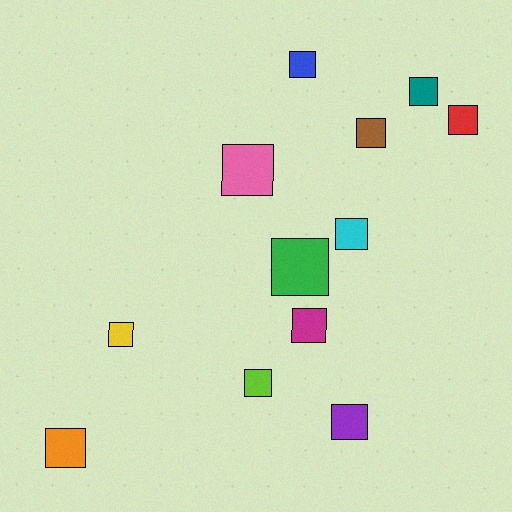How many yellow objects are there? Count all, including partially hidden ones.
There is 1 yellow object.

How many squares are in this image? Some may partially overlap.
There are 12 squares.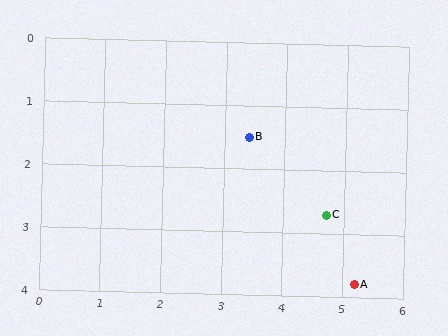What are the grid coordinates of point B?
Point B is at approximately (3.4, 1.5).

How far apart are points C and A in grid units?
Points C and A are about 1.2 grid units apart.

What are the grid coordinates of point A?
Point A is at approximately (5.2, 3.8).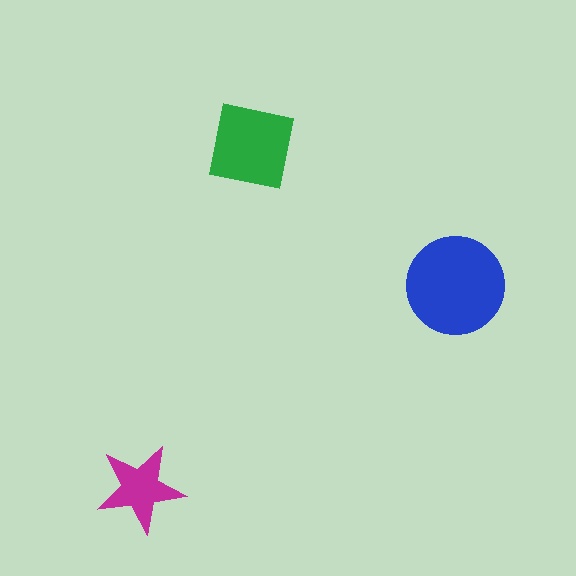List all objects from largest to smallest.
The blue circle, the green square, the magenta star.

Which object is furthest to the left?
The magenta star is leftmost.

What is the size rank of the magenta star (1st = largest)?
3rd.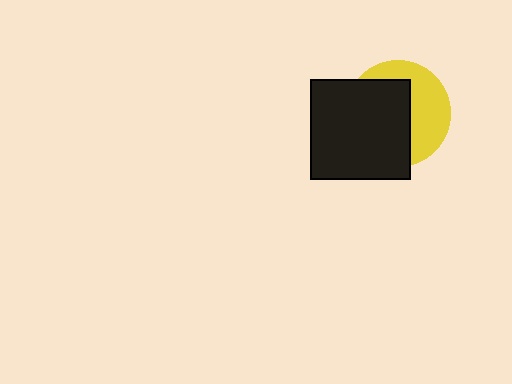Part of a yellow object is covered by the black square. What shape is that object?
It is a circle.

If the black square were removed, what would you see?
You would see the complete yellow circle.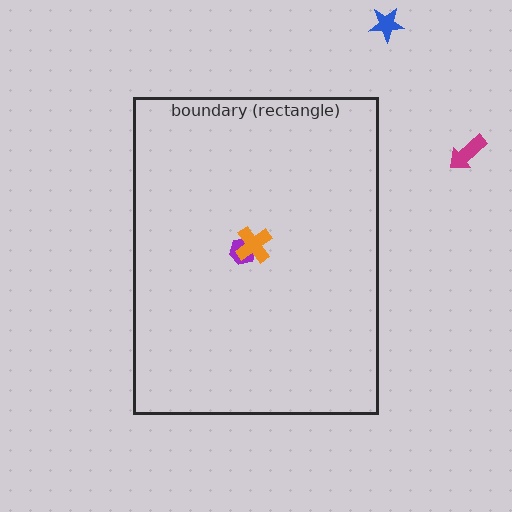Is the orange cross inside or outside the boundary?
Inside.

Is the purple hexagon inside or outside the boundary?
Inside.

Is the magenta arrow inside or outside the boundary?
Outside.